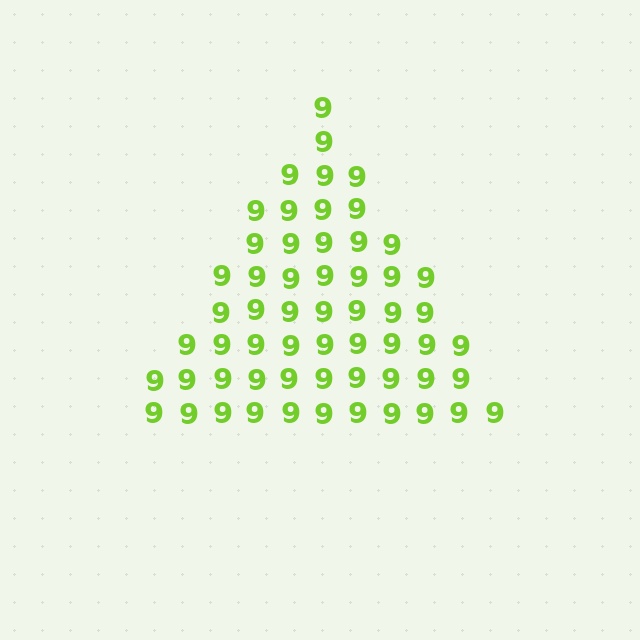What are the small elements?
The small elements are digit 9's.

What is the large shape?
The large shape is a triangle.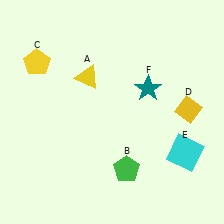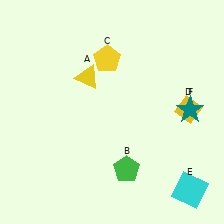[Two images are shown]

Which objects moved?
The objects that moved are: the yellow pentagon (C), the cyan square (E), the teal star (F).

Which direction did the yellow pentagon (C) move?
The yellow pentagon (C) moved right.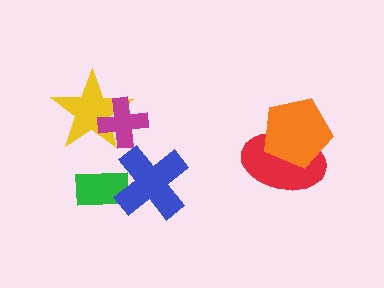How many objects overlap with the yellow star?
1 object overlaps with the yellow star.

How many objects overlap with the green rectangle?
1 object overlaps with the green rectangle.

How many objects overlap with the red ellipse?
1 object overlaps with the red ellipse.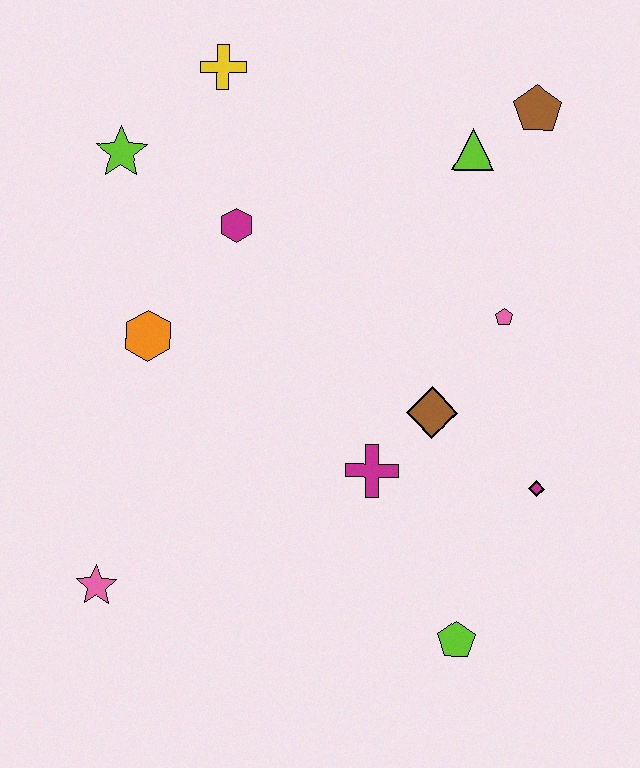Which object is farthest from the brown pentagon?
The pink star is farthest from the brown pentagon.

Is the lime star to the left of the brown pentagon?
Yes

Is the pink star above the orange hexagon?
No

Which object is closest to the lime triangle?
The brown pentagon is closest to the lime triangle.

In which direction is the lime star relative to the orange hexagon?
The lime star is above the orange hexagon.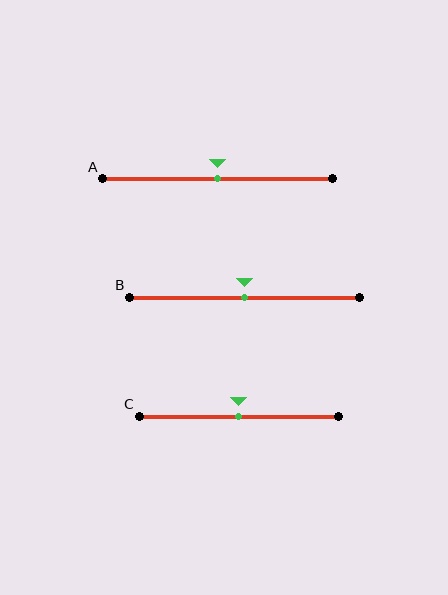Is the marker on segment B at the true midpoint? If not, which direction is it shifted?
Yes, the marker on segment B is at the true midpoint.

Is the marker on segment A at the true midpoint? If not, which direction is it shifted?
Yes, the marker on segment A is at the true midpoint.